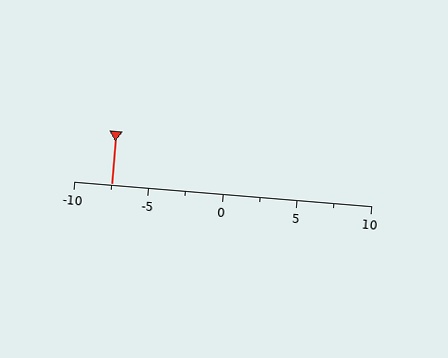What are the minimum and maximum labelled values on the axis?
The axis runs from -10 to 10.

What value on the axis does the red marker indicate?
The marker indicates approximately -7.5.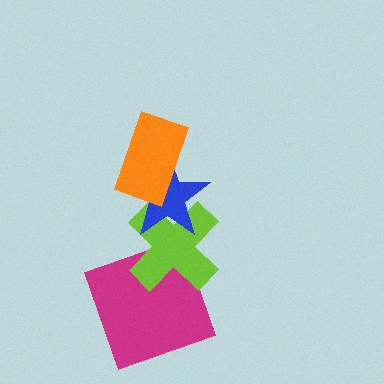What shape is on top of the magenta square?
The lime cross is on top of the magenta square.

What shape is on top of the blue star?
The orange rectangle is on top of the blue star.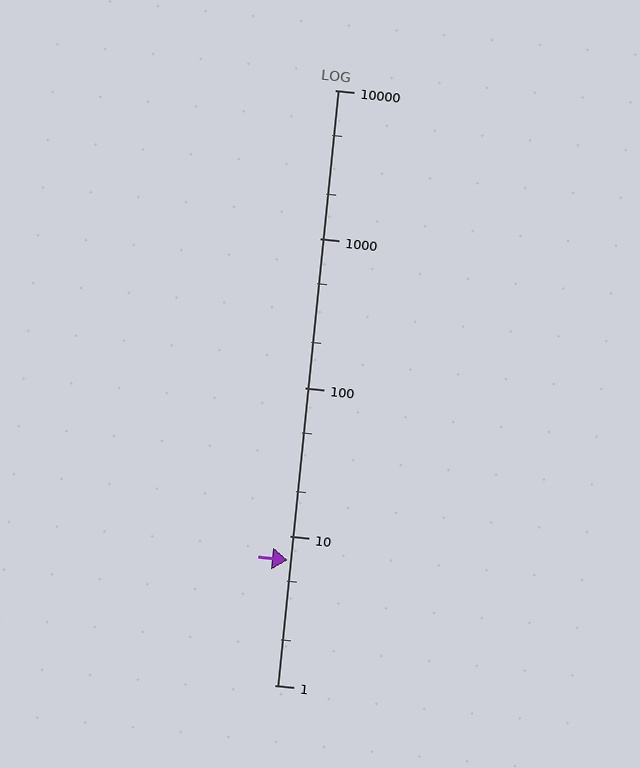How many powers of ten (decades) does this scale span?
The scale spans 4 decades, from 1 to 10000.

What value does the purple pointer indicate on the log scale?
The pointer indicates approximately 6.9.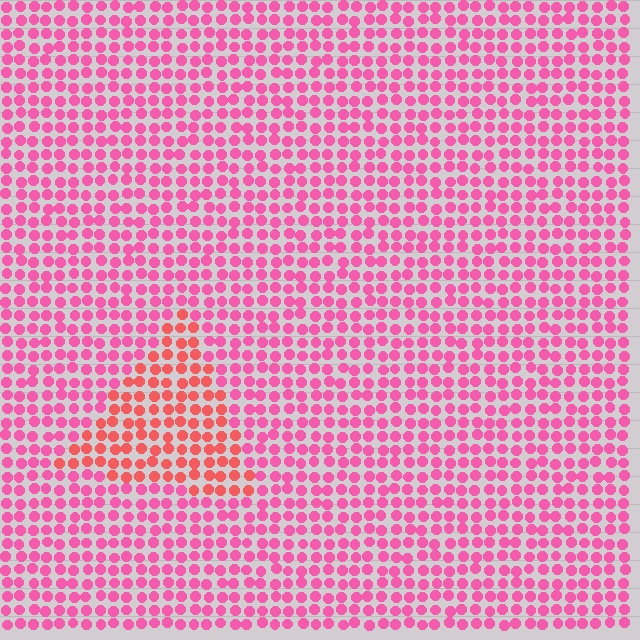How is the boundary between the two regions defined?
The boundary is defined purely by a slight shift in hue (about 30 degrees). Spacing, size, and orientation are identical on both sides.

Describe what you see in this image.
The image is filled with small pink elements in a uniform arrangement. A triangle-shaped region is visible where the elements are tinted to a slightly different hue, forming a subtle color boundary.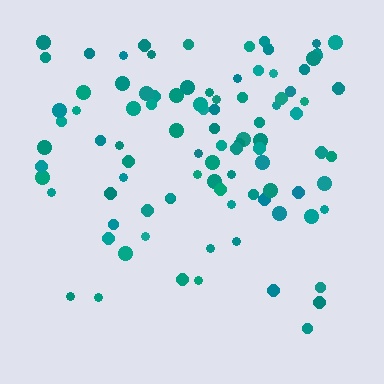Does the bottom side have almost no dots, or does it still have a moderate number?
Still a moderate number, just noticeably fewer than the top.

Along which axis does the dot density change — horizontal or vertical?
Vertical.